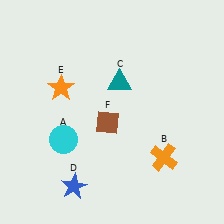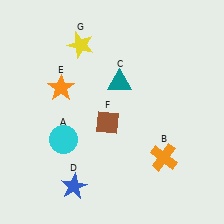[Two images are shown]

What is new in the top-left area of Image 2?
A yellow star (G) was added in the top-left area of Image 2.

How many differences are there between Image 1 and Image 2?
There is 1 difference between the two images.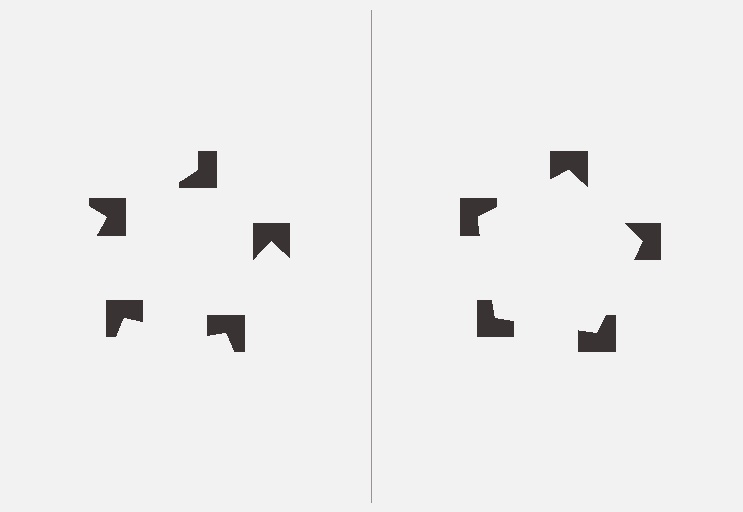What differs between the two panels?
The notched squares are positioned identically on both sides; only the wedge orientations differ. On the right they align to a pentagon; on the left they are misaligned.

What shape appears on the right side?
An illusory pentagon.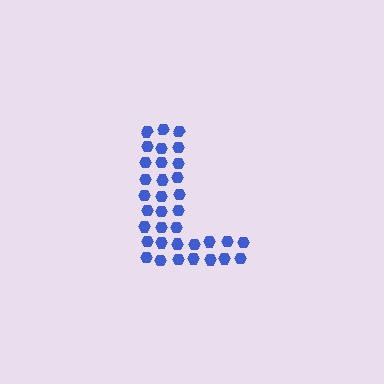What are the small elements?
The small elements are hexagons.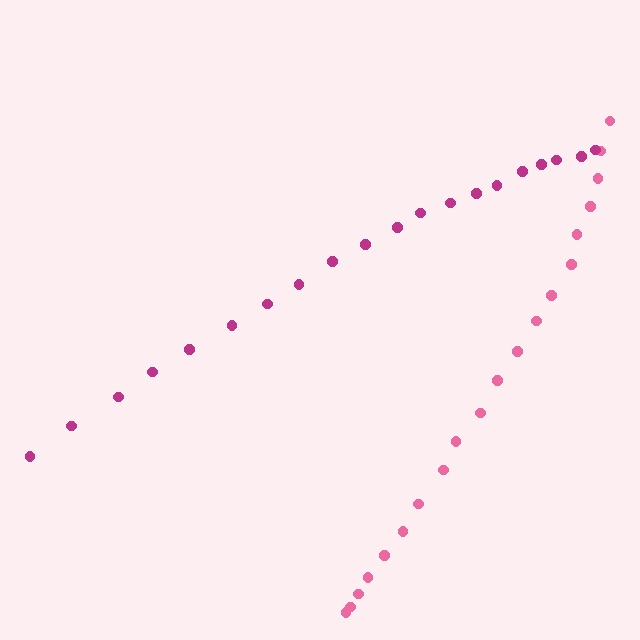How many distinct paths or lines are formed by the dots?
There are 2 distinct paths.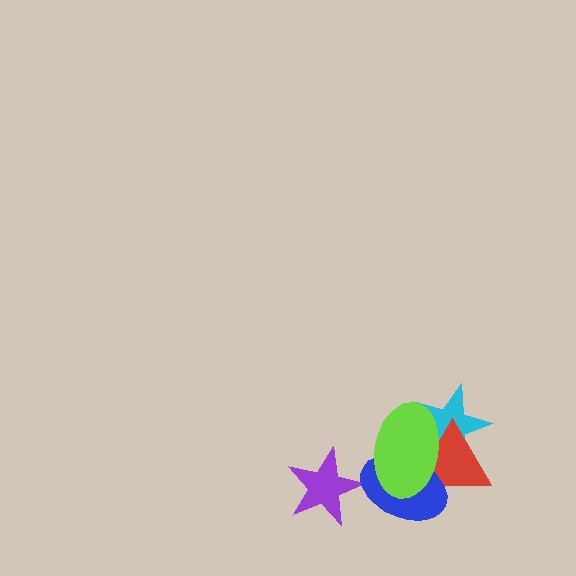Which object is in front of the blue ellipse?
The lime ellipse is in front of the blue ellipse.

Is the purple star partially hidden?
No, no other shape covers it.